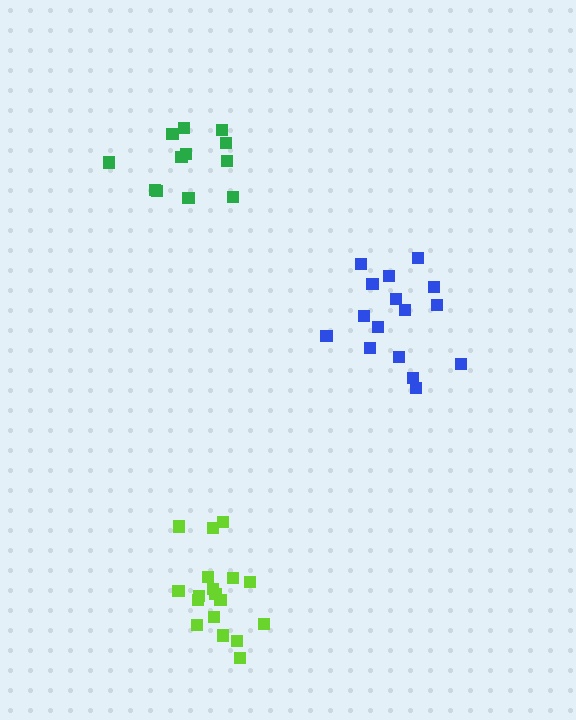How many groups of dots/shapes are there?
There are 3 groups.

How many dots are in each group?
Group 1: 16 dots, Group 2: 12 dots, Group 3: 18 dots (46 total).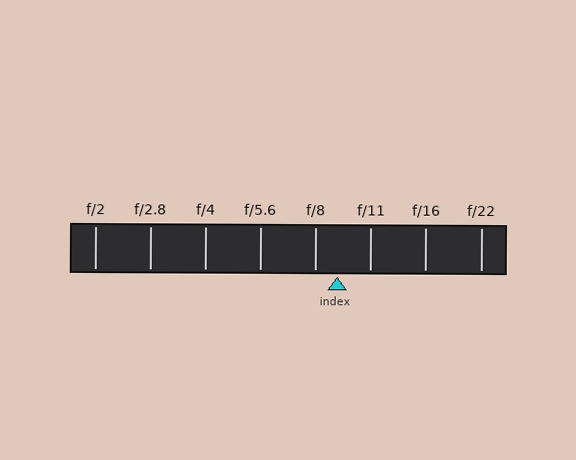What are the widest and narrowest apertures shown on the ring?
The widest aperture shown is f/2 and the narrowest is f/22.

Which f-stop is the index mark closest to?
The index mark is closest to f/8.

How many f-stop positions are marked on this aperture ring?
There are 8 f-stop positions marked.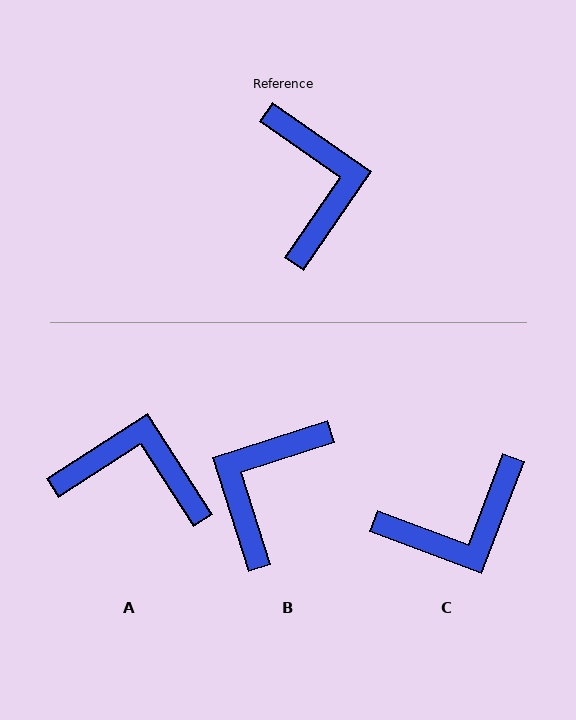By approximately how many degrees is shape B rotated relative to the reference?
Approximately 142 degrees counter-clockwise.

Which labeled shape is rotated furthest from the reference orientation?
B, about 142 degrees away.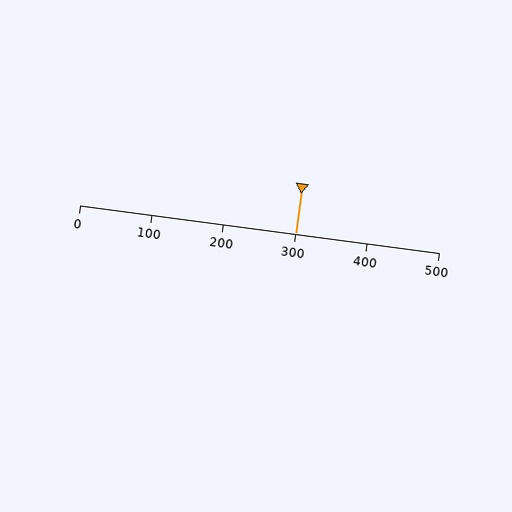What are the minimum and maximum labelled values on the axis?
The axis runs from 0 to 500.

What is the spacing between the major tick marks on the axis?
The major ticks are spaced 100 apart.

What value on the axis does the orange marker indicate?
The marker indicates approximately 300.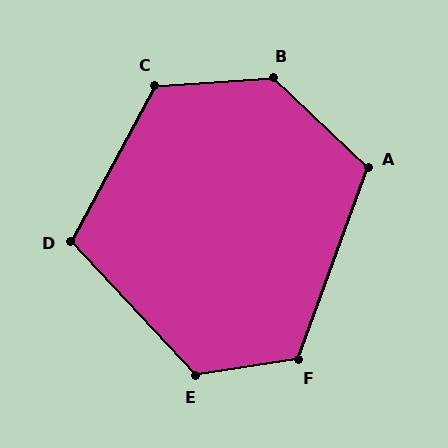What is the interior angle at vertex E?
Approximately 124 degrees (obtuse).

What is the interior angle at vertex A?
Approximately 114 degrees (obtuse).